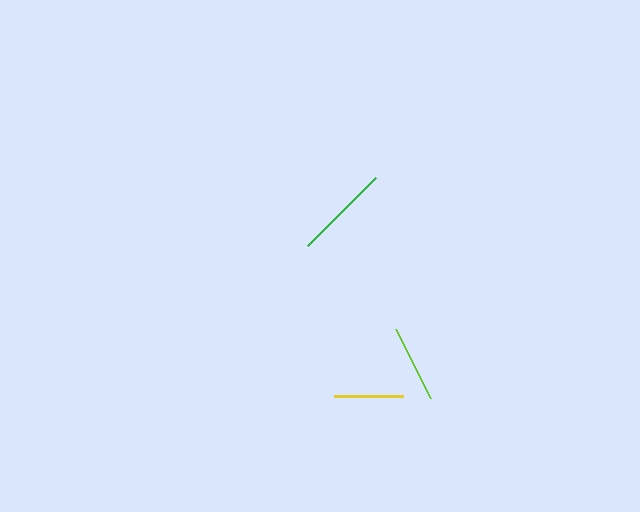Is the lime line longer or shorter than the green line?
The green line is longer than the lime line.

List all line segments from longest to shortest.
From longest to shortest: green, lime, yellow.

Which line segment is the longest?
The green line is the longest at approximately 96 pixels.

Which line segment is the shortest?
The yellow line is the shortest at approximately 69 pixels.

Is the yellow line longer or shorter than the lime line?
The lime line is longer than the yellow line.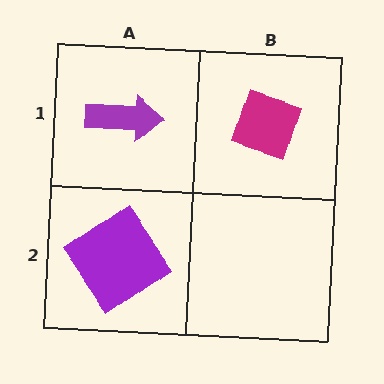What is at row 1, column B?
A magenta diamond.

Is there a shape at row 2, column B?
No, that cell is empty.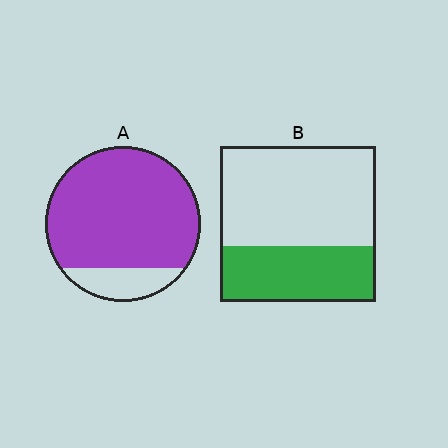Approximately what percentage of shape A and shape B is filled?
A is approximately 85% and B is approximately 35%.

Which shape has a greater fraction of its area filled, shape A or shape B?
Shape A.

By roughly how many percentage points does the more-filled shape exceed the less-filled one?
By roughly 50 percentage points (A over B).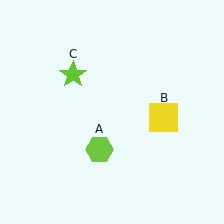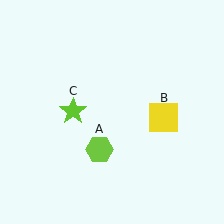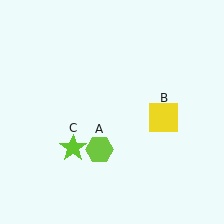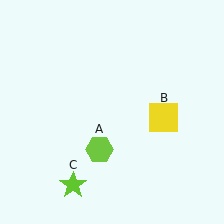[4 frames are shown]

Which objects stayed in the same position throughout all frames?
Lime hexagon (object A) and yellow square (object B) remained stationary.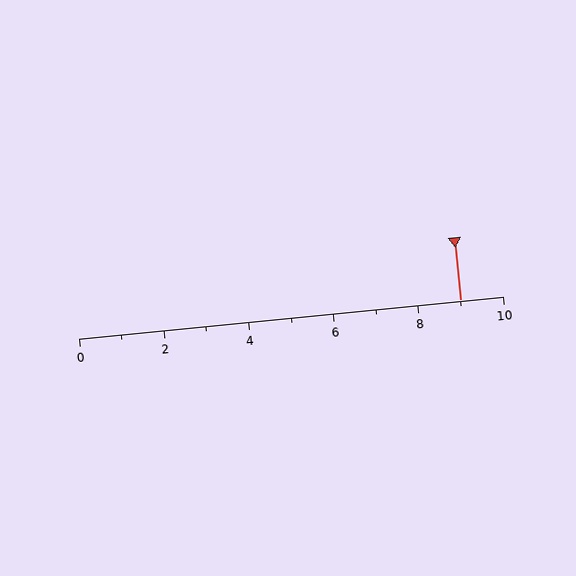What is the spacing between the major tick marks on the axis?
The major ticks are spaced 2 apart.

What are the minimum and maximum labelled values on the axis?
The axis runs from 0 to 10.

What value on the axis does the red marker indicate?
The marker indicates approximately 9.